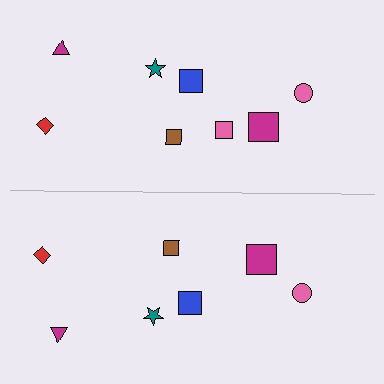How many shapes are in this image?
There are 15 shapes in this image.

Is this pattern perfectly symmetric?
No, the pattern is not perfectly symmetric. A pink square is missing from the bottom side.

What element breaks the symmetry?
A pink square is missing from the bottom side.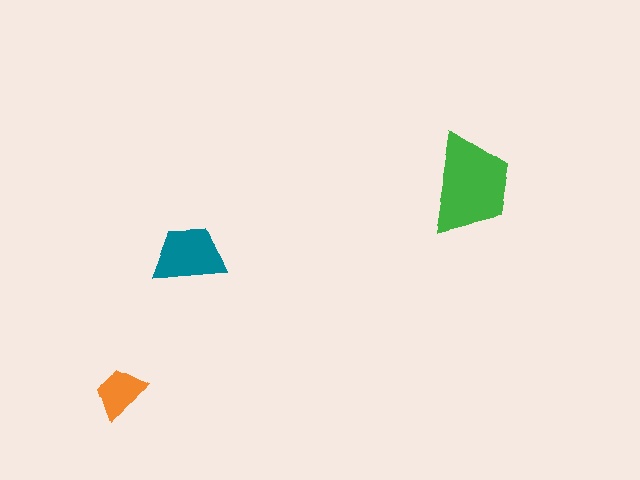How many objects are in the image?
There are 3 objects in the image.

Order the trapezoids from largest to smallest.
the green one, the teal one, the orange one.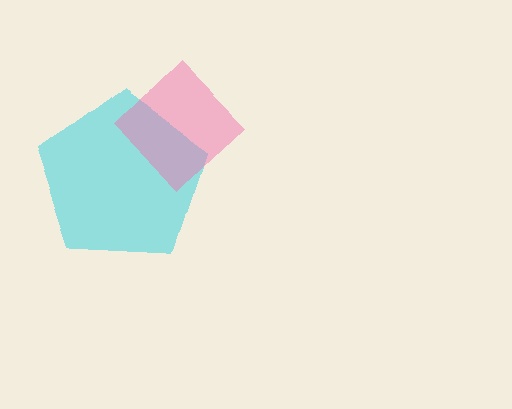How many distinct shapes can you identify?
There are 2 distinct shapes: a cyan pentagon, a pink diamond.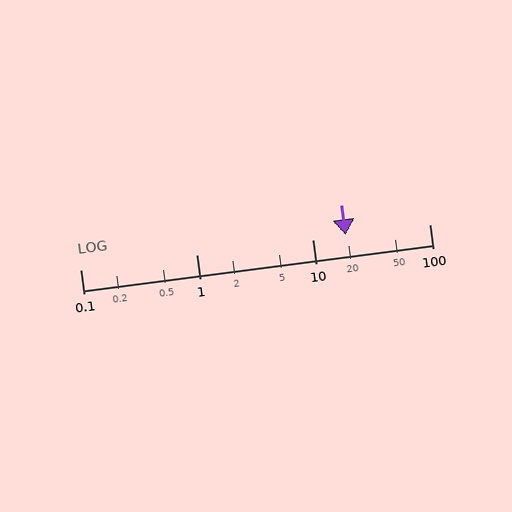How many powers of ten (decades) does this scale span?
The scale spans 3 decades, from 0.1 to 100.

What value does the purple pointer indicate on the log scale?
The pointer indicates approximately 19.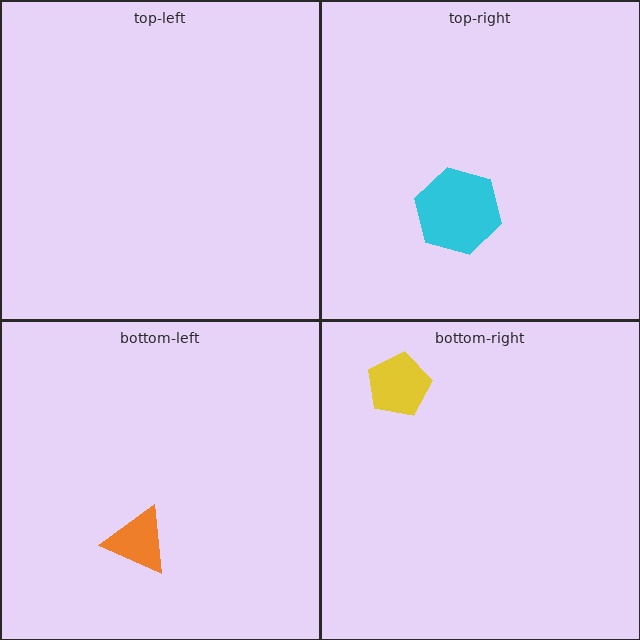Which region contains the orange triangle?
The bottom-left region.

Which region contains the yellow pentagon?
The bottom-right region.